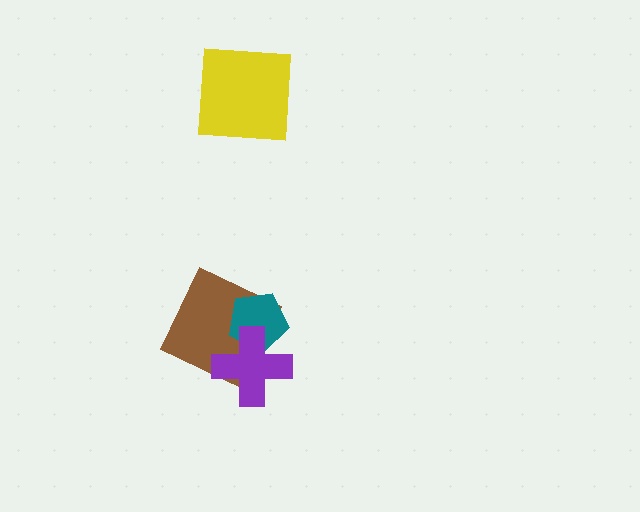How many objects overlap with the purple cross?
2 objects overlap with the purple cross.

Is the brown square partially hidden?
Yes, it is partially covered by another shape.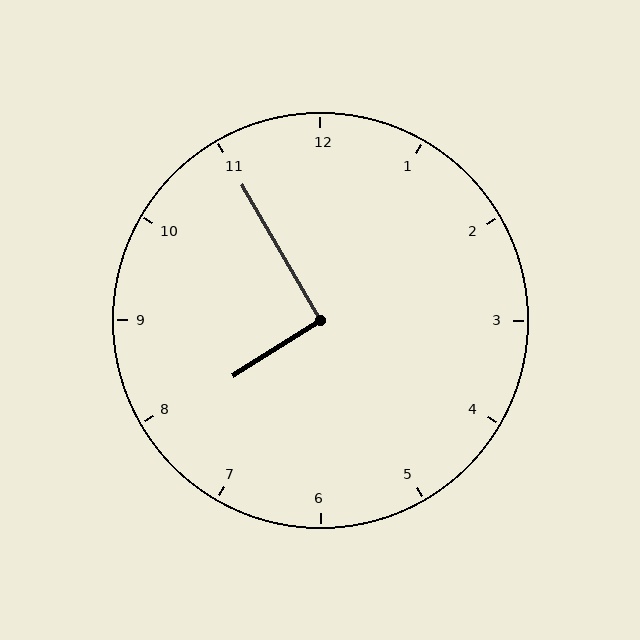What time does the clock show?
7:55.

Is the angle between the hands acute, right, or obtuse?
It is right.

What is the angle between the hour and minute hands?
Approximately 92 degrees.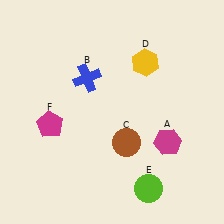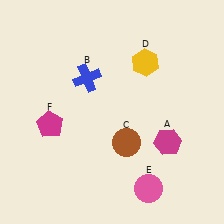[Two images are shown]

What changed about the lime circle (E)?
In Image 1, E is lime. In Image 2, it changed to pink.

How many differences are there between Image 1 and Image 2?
There is 1 difference between the two images.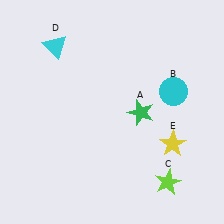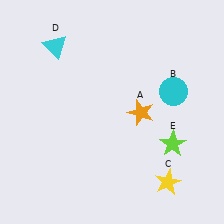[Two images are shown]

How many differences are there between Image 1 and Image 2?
There are 3 differences between the two images.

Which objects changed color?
A changed from green to orange. C changed from lime to yellow. E changed from yellow to lime.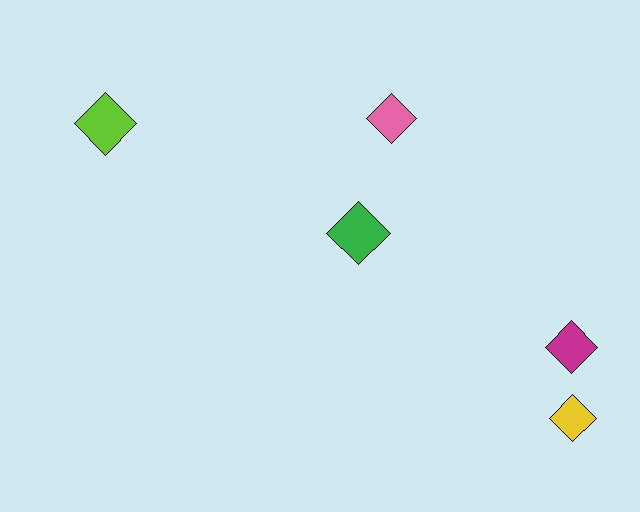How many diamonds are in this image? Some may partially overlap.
There are 5 diamonds.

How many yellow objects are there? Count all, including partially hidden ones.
There is 1 yellow object.